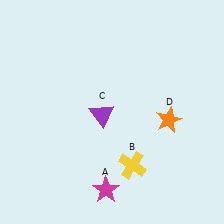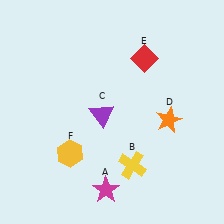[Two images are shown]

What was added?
A red diamond (E), a yellow hexagon (F) were added in Image 2.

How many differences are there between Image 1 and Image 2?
There are 2 differences between the two images.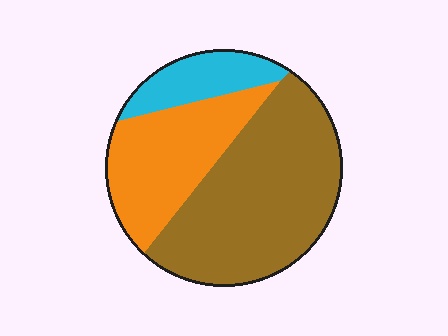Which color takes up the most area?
Brown, at roughly 55%.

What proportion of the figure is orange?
Orange takes up about one third (1/3) of the figure.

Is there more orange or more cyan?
Orange.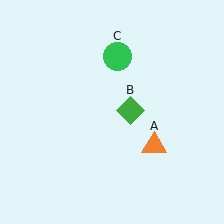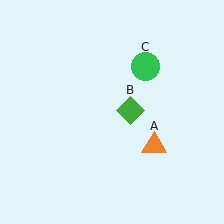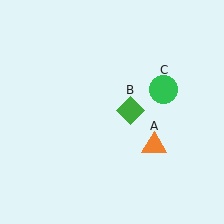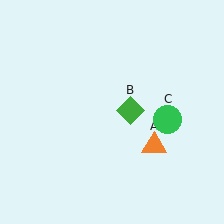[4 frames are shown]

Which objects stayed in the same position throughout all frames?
Orange triangle (object A) and green diamond (object B) remained stationary.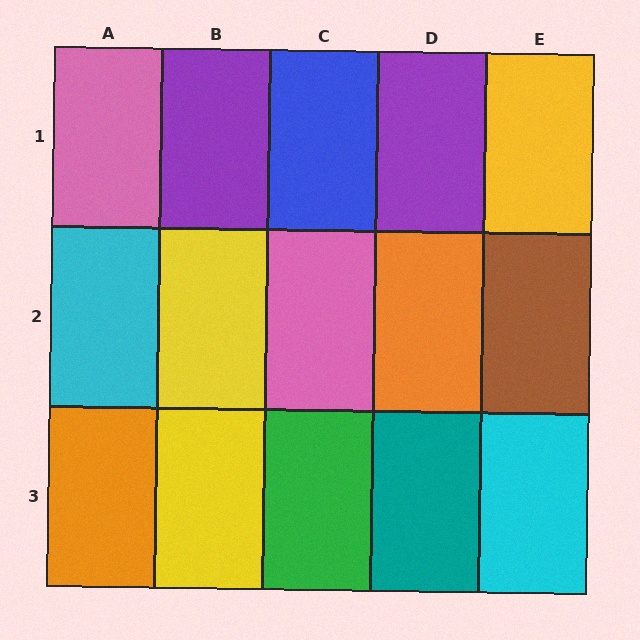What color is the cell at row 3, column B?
Yellow.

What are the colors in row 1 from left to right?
Pink, purple, blue, purple, yellow.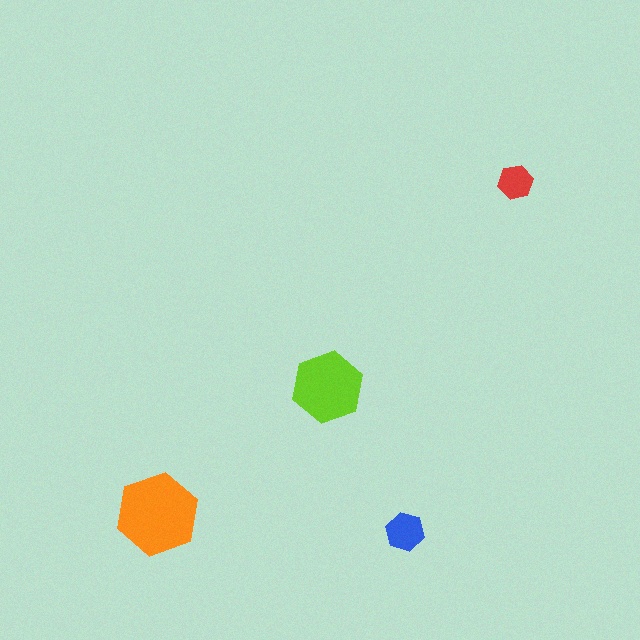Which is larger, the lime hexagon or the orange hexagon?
The orange one.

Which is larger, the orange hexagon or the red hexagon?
The orange one.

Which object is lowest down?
The blue hexagon is bottommost.